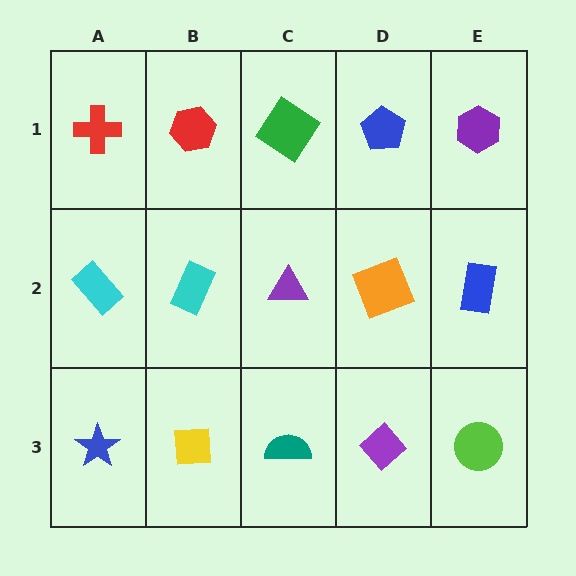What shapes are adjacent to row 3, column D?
An orange square (row 2, column D), a teal semicircle (row 3, column C), a lime circle (row 3, column E).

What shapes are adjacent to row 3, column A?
A cyan rectangle (row 2, column A), a yellow square (row 3, column B).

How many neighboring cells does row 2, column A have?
3.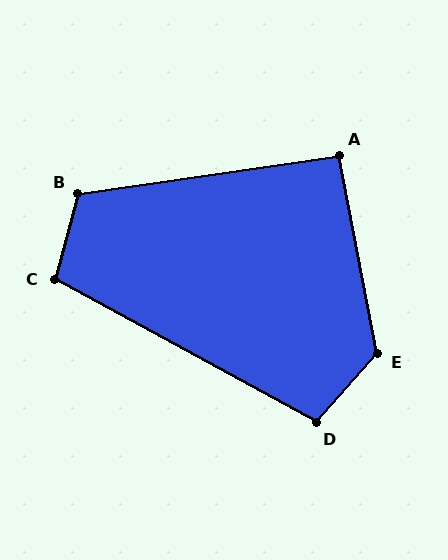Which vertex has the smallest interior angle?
A, at approximately 92 degrees.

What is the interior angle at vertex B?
Approximately 114 degrees (obtuse).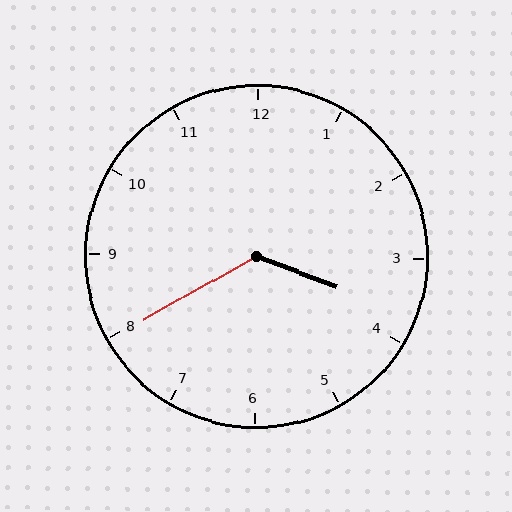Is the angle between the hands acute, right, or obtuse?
It is obtuse.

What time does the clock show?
3:40.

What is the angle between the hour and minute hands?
Approximately 130 degrees.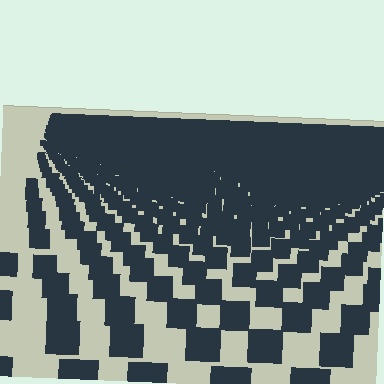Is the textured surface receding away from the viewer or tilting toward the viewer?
The surface is receding away from the viewer. Texture elements get smaller and denser toward the top.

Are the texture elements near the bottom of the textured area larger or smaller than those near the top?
Larger. Near the bottom, elements are closer to the viewer and appear at a bigger on-screen size.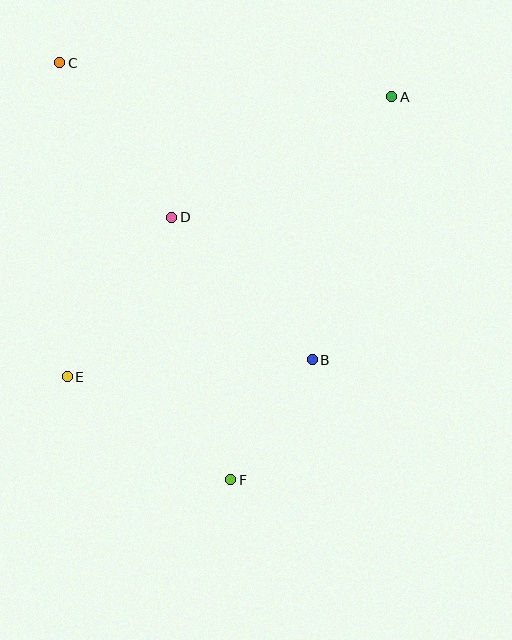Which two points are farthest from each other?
Points C and F are farthest from each other.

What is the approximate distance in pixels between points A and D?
The distance between A and D is approximately 251 pixels.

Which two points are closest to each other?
Points B and F are closest to each other.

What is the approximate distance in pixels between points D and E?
The distance between D and E is approximately 191 pixels.